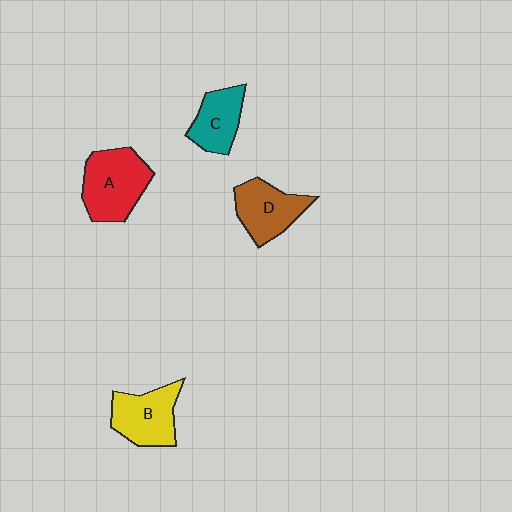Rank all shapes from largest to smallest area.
From largest to smallest: A (red), B (yellow), D (brown), C (teal).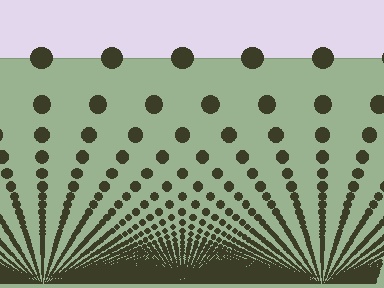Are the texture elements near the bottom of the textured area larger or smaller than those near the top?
Smaller. The gradient is inverted — elements near the bottom are smaller and denser.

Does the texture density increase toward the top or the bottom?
Density increases toward the bottom.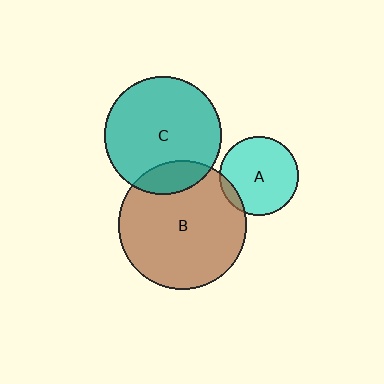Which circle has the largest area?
Circle B (brown).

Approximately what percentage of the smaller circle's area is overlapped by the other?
Approximately 15%.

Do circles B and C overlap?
Yes.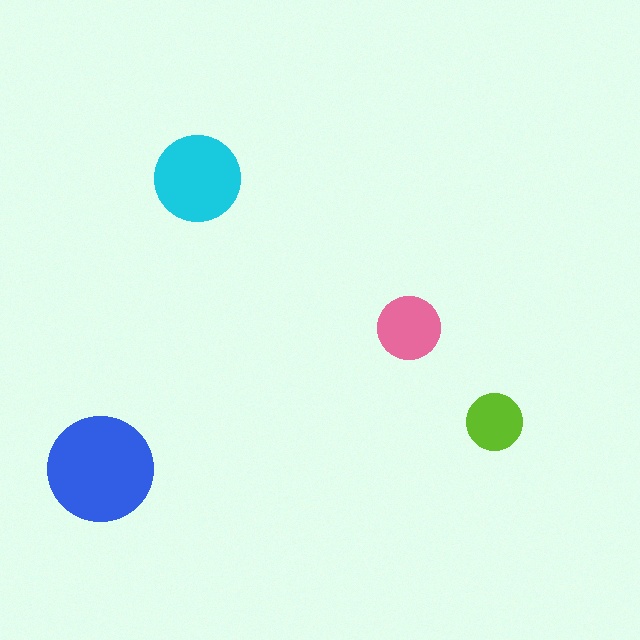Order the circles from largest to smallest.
the blue one, the cyan one, the pink one, the lime one.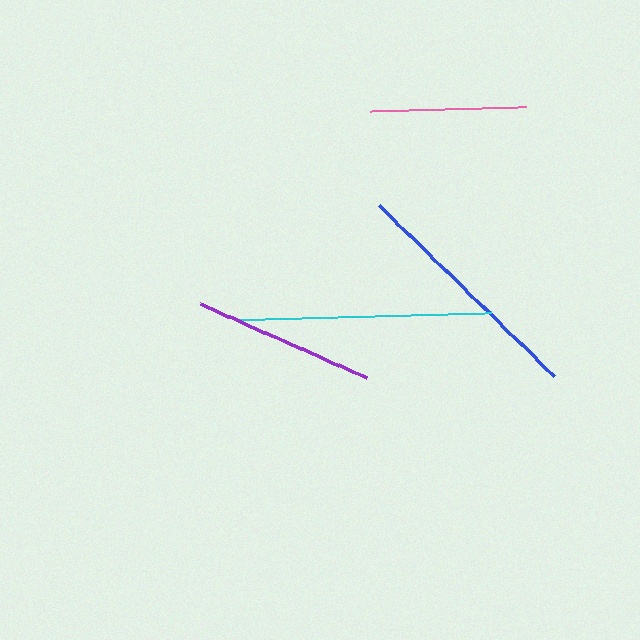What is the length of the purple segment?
The purple segment is approximately 181 pixels long.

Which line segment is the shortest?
The pink line is the shortest at approximately 156 pixels.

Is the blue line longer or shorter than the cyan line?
The cyan line is longer than the blue line.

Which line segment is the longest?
The cyan line is the longest at approximately 252 pixels.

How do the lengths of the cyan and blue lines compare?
The cyan and blue lines are approximately the same length.